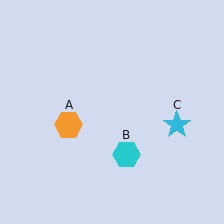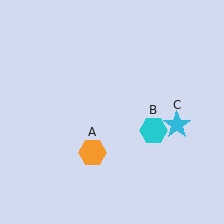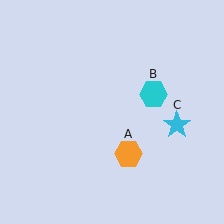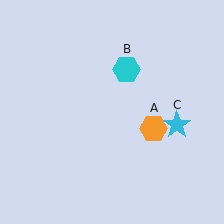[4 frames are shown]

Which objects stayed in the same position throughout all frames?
Cyan star (object C) remained stationary.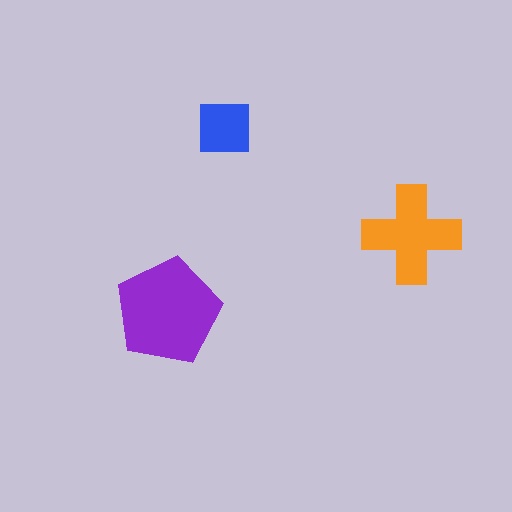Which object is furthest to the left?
The purple pentagon is leftmost.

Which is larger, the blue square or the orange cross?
The orange cross.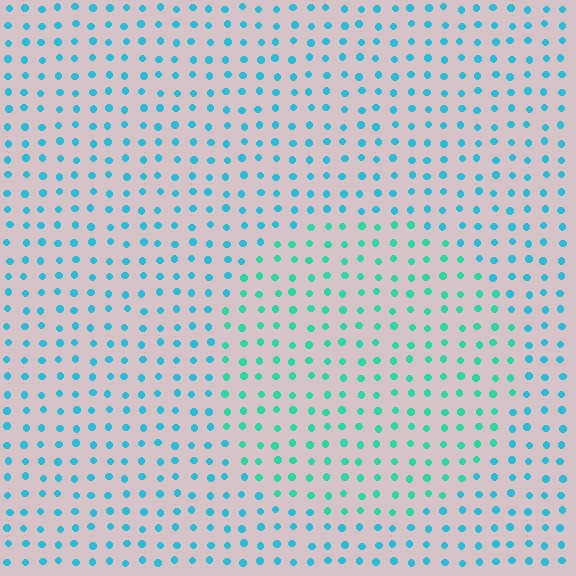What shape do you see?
I see a circle.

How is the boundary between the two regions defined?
The boundary is defined purely by a slight shift in hue (about 27 degrees). Spacing, size, and orientation are identical on both sides.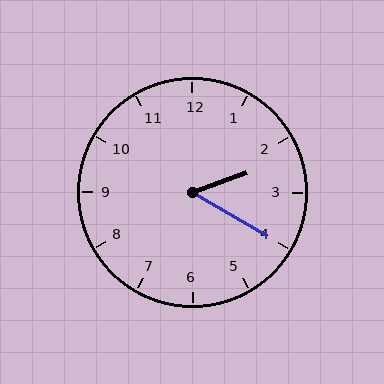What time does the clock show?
2:20.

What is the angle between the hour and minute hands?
Approximately 50 degrees.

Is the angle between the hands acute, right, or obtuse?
It is acute.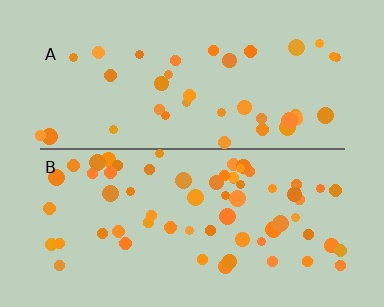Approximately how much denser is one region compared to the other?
Approximately 1.7× — region B over region A.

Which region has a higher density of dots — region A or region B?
B (the bottom).